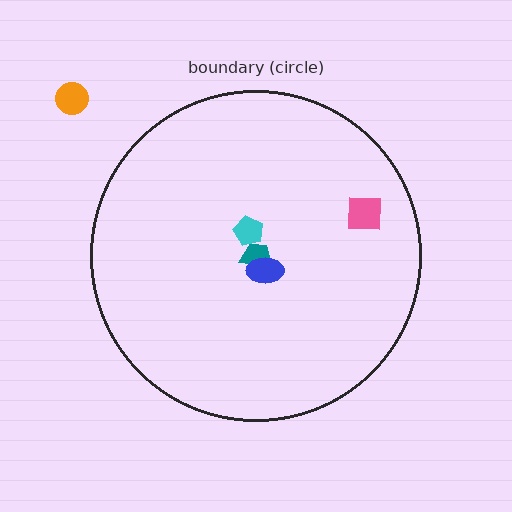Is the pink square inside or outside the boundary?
Inside.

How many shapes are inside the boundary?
4 inside, 1 outside.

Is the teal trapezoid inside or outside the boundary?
Inside.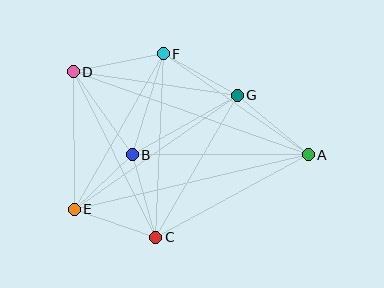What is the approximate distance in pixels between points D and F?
The distance between D and F is approximately 92 pixels.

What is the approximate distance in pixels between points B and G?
The distance between B and G is approximately 121 pixels.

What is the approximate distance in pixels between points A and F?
The distance between A and F is approximately 177 pixels.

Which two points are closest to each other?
Points B and E are closest to each other.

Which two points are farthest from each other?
Points A and D are farthest from each other.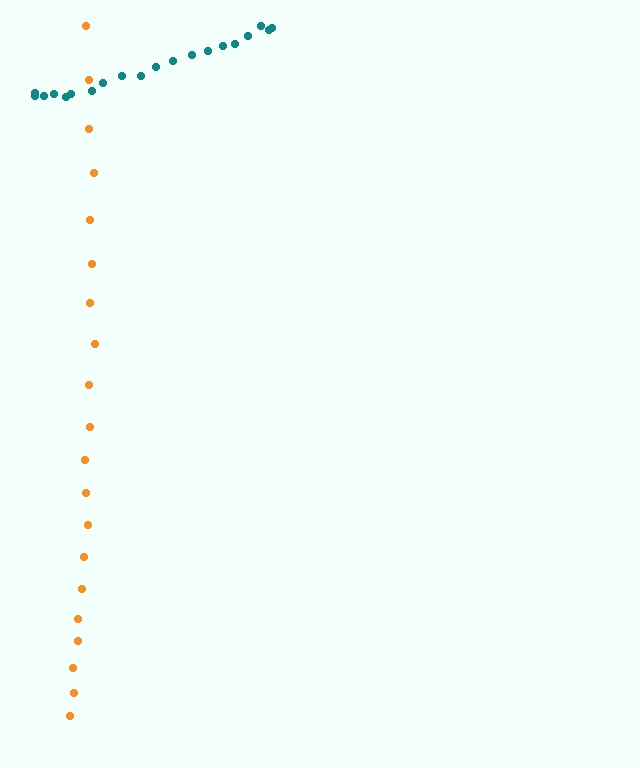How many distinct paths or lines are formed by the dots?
There are 2 distinct paths.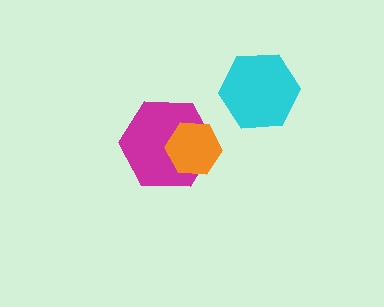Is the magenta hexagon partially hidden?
Yes, it is partially covered by another shape.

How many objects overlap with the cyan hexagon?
0 objects overlap with the cyan hexagon.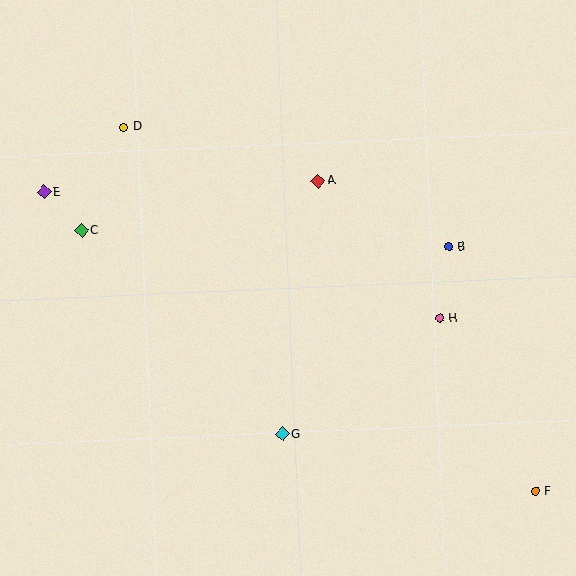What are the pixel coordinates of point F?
Point F is at (535, 491).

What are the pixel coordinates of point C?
Point C is at (81, 231).